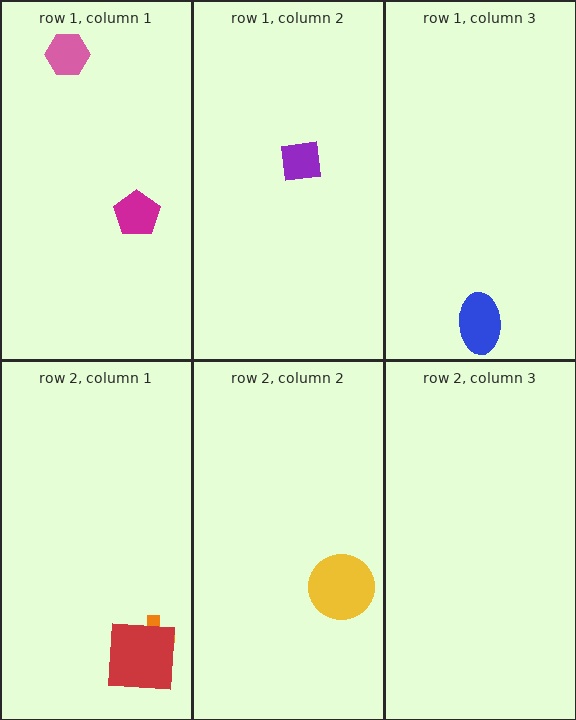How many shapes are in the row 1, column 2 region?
1.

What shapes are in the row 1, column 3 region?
The blue ellipse.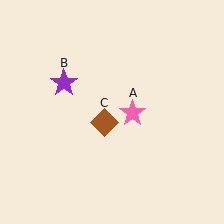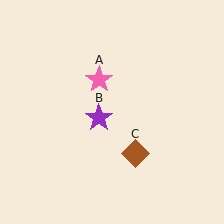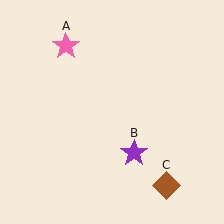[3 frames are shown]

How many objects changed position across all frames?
3 objects changed position: pink star (object A), purple star (object B), brown diamond (object C).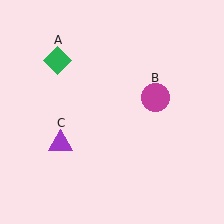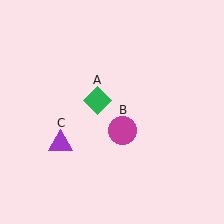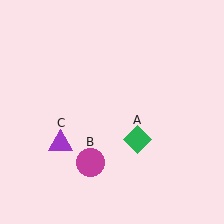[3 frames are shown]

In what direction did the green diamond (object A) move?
The green diamond (object A) moved down and to the right.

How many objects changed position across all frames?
2 objects changed position: green diamond (object A), magenta circle (object B).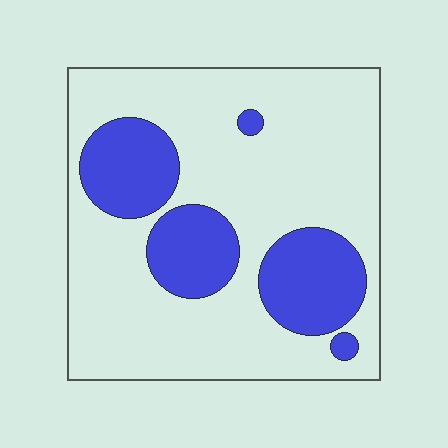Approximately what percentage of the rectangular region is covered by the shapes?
Approximately 25%.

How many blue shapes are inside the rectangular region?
5.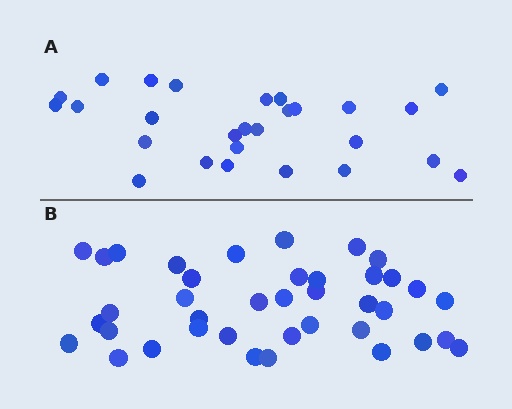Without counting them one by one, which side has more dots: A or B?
Region B (the bottom region) has more dots.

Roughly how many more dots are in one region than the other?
Region B has roughly 12 or so more dots than region A.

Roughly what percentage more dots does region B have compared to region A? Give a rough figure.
About 45% more.